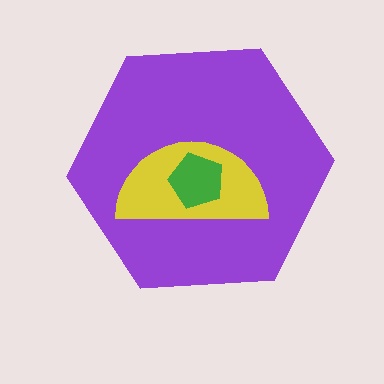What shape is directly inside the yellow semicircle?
The green pentagon.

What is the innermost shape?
The green pentagon.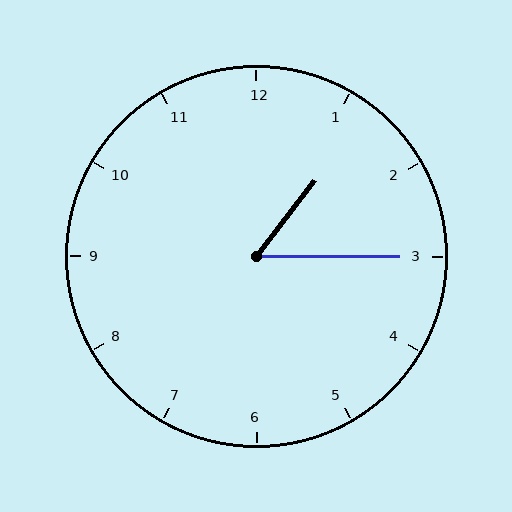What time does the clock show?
1:15.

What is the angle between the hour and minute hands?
Approximately 52 degrees.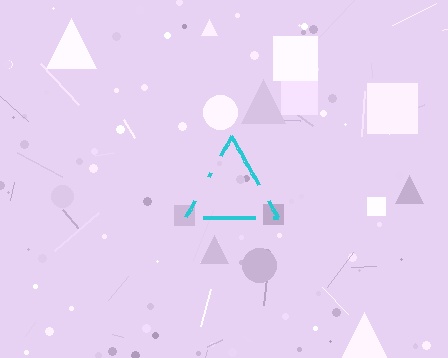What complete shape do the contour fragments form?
The contour fragments form a triangle.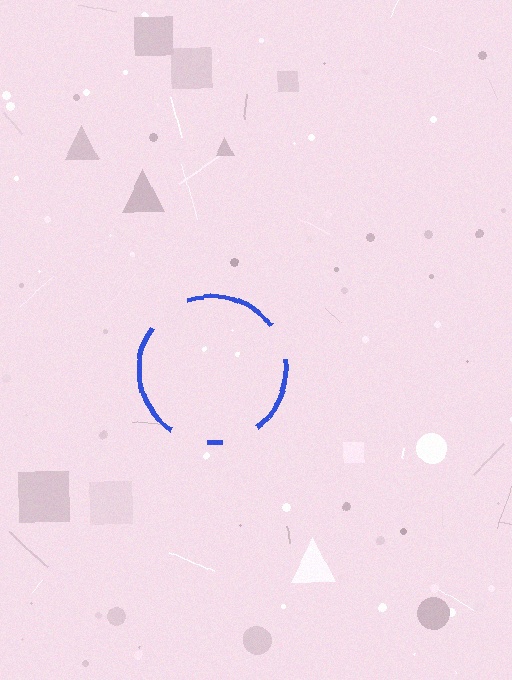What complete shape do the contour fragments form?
The contour fragments form a circle.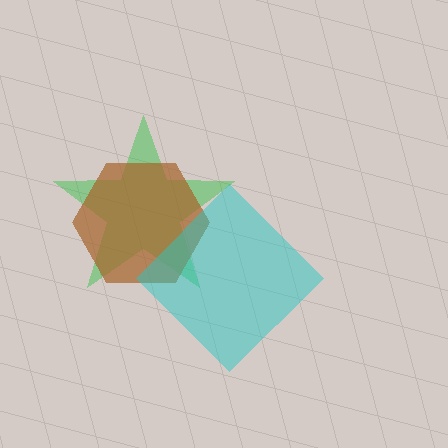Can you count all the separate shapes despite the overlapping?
Yes, there are 3 separate shapes.